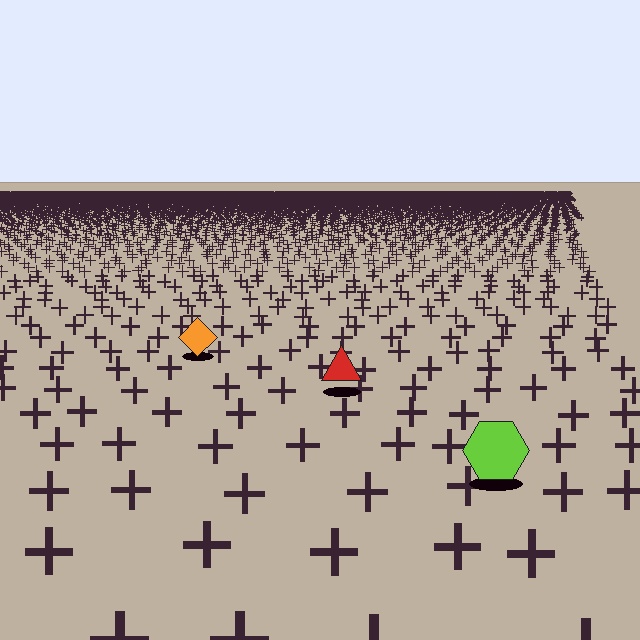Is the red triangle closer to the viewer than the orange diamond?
Yes. The red triangle is closer — you can tell from the texture gradient: the ground texture is coarser near it.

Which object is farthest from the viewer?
The orange diamond is farthest from the viewer. It appears smaller and the ground texture around it is denser.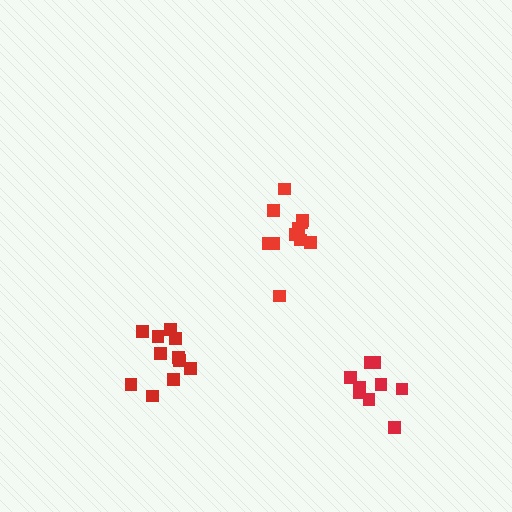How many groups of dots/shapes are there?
There are 3 groups.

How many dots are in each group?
Group 1: 11 dots, Group 2: 11 dots, Group 3: 9 dots (31 total).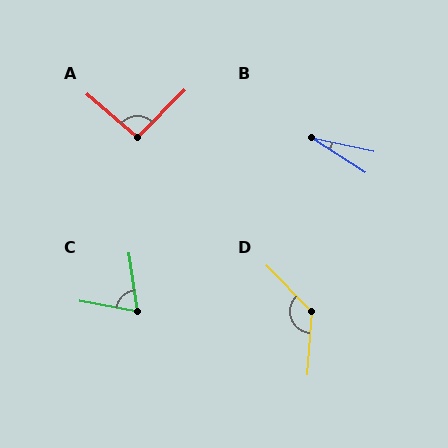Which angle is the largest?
D, at approximately 131 degrees.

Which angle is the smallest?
B, at approximately 21 degrees.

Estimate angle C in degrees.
Approximately 72 degrees.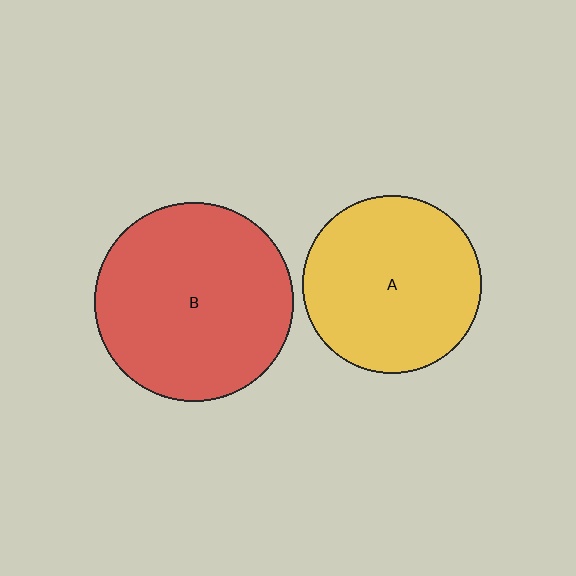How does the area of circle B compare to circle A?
Approximately 1.2 times.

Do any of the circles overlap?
No, none of the circles overlap.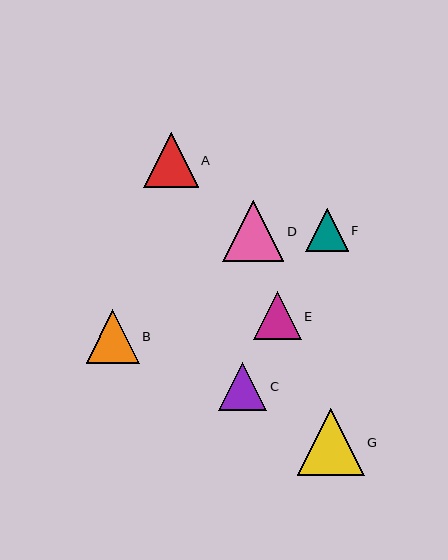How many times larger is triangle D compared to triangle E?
Triangle D is approximately 1.3 times the size of triangle E.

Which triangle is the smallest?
Triangle F is the smallest with a size of approximately 43 pixels.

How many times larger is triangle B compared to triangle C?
Triangle B is approximately 1.1 times the size of triangle C.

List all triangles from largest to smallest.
From largest to smallest: G, D, A, B, C, E, F.